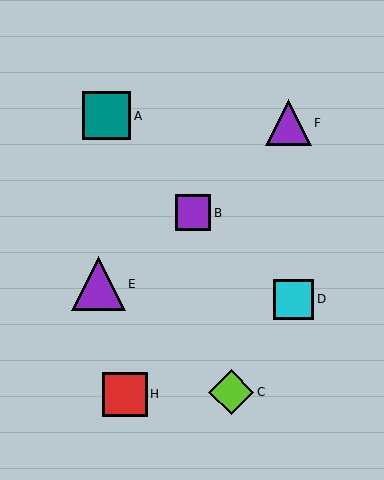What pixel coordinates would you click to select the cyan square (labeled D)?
Click at (294, 299) to select the cyan square D.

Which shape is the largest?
The purple triangle (labeled E) is the largest.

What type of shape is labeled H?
Shape H is a red square.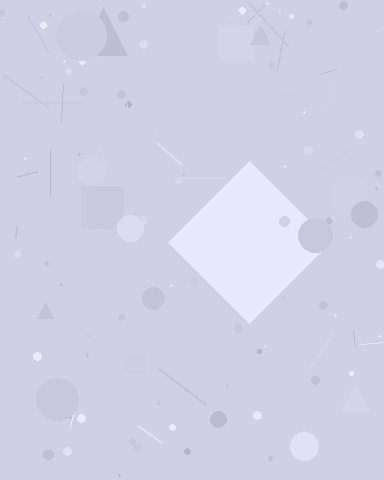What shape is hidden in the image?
A diamond is hidden in the image.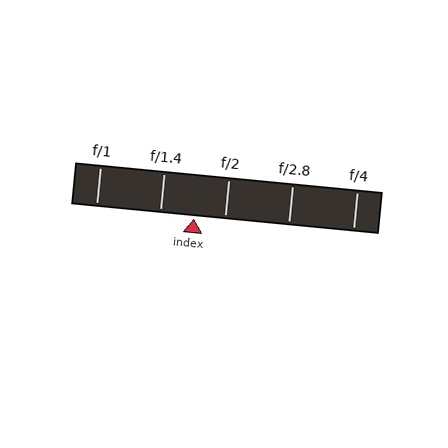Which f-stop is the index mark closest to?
The index mark is closest to f/2.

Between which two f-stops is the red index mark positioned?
The index mark is between f/1.4 and f/2.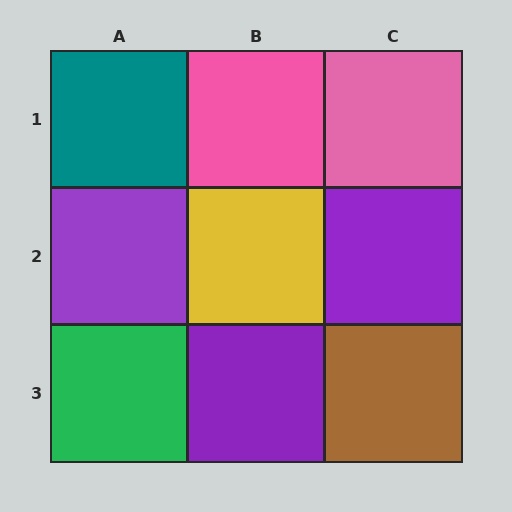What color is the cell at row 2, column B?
Yellow.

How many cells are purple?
3 cells are purple.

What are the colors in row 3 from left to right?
Green, purple, brown.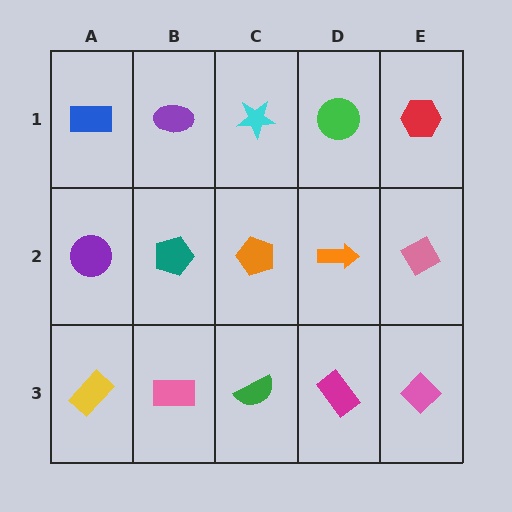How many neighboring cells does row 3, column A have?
2.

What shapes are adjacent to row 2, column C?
A cyan star (row 1, column C), a green semicircle (row 3, column C), a teal pentagon (row 2, column B), an orange arrow (row 2, column D).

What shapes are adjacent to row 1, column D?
An orange arrow (row 2, column D), a cyan star (row 1, column C), a red hexagon (row 1, column E).